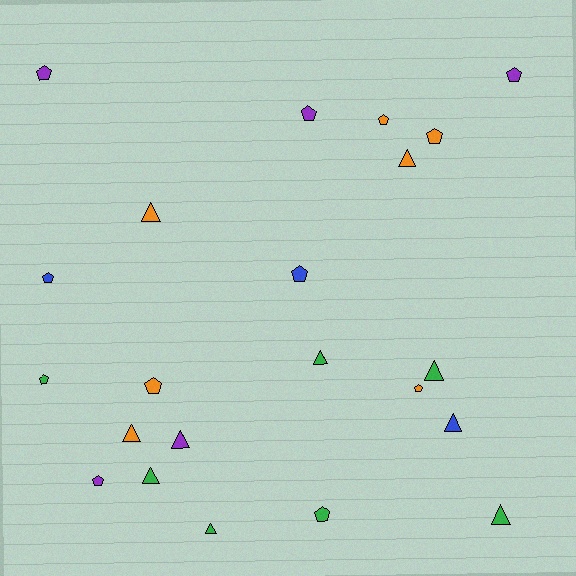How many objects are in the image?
There are 22 objects.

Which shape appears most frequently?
Pentagon, with 12 objects.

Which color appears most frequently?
Orange, with 7 objects.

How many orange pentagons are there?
There are 4 orange pentagons.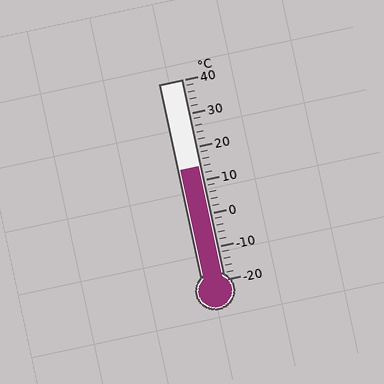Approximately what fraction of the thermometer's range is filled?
The thermometer is filled to approximately 55% of its range.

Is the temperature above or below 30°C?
The temperature is below 30°C.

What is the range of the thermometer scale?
The thermometer scale ranges from -20°C to 40°C.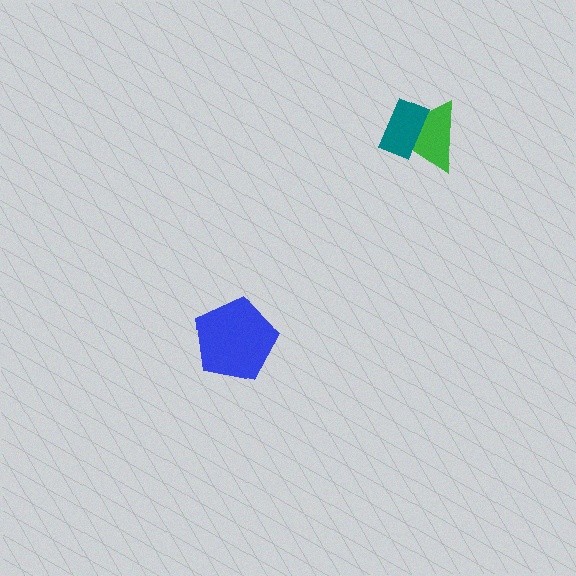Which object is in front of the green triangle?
The teal rectangle is in front of the green triangle.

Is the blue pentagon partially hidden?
No, no other shape covers it.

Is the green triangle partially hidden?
Yes, it is partially covered by another shape.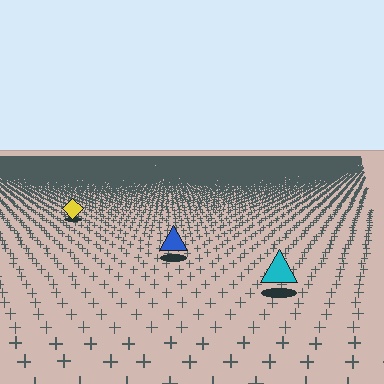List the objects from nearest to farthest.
From nearest to farthest: the cyan triangle, the blue triangle, the yellow diamond.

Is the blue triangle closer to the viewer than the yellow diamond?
Yes. The blue triangle is closer — you can tell from the texture gradient: the ground texture is coarser near it.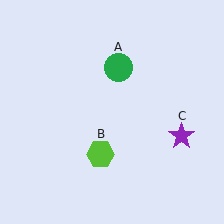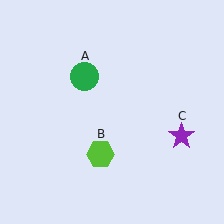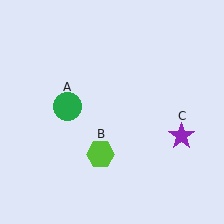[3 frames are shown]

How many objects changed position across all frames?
1 object changed position: green circle (object A).